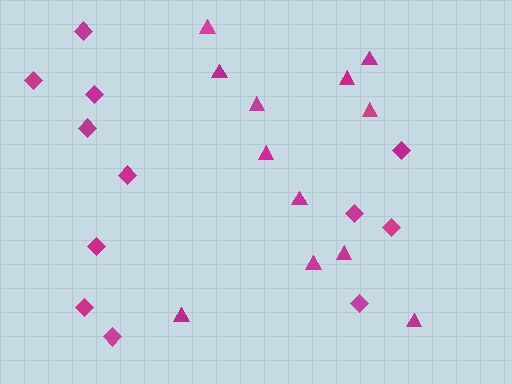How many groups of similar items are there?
There are 2 groups: one group of triangles (12) and one group of diamonds (12).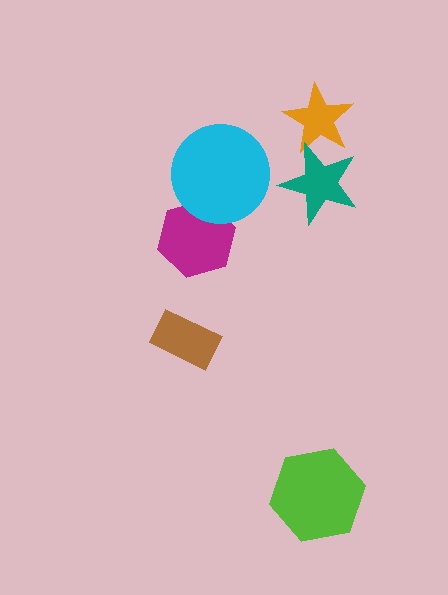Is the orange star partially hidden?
Yes, it is partially covered by another shape.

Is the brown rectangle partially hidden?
No, no other shape covers it.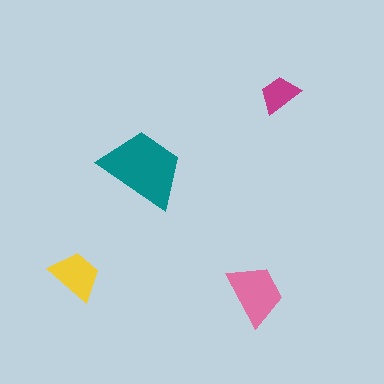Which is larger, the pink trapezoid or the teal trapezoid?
The teal one.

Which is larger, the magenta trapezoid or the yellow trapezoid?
The yellow one.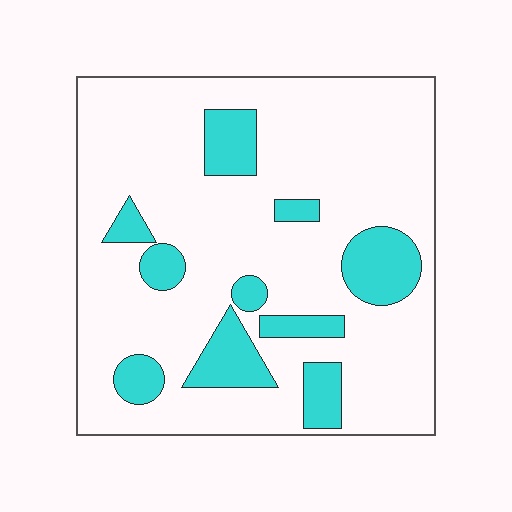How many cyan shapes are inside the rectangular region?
10.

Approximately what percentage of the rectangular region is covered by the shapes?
Approximately 20%.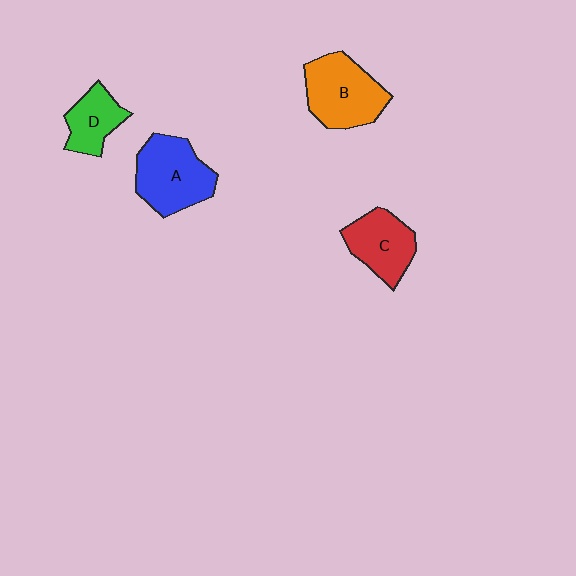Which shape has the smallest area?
Shape D (green).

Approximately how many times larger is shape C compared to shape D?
Approximately 1.3 times.